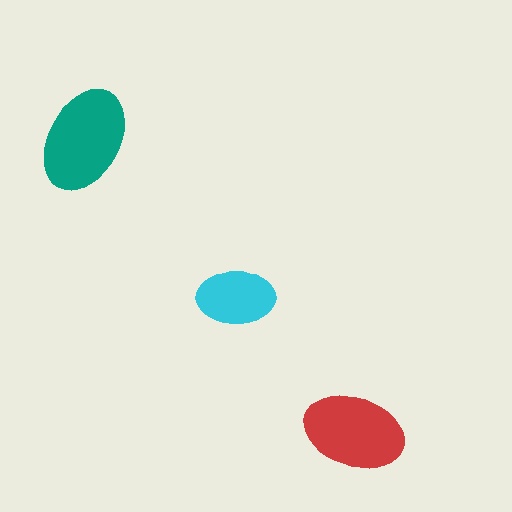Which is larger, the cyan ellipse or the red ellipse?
The red one.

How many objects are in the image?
There are 3 objects in the image.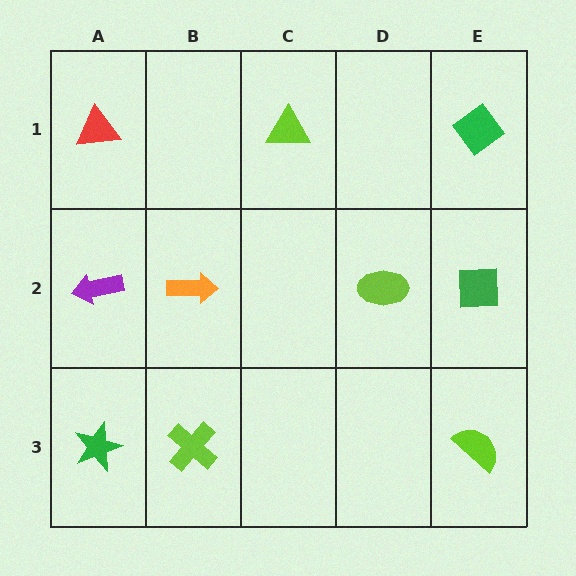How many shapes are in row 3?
3 shapes.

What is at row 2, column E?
A green square.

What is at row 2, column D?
A lime ellipse.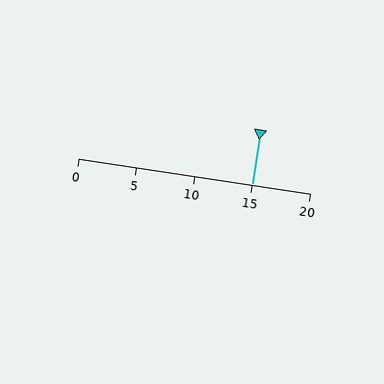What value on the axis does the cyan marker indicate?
The marker indicates approximately 15.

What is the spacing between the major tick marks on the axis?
The major ticks are spaced 5 apart.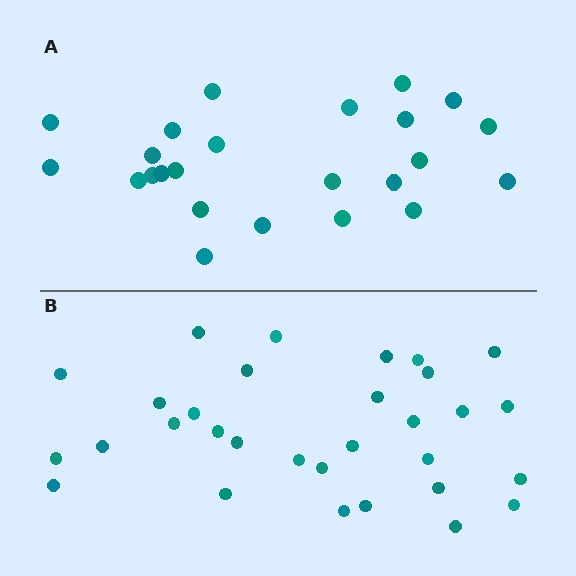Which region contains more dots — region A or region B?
Region B (the bottom region) has more dots.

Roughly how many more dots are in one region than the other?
Region B has roughly 8 or so more dots than region A.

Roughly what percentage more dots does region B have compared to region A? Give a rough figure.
About 30% more.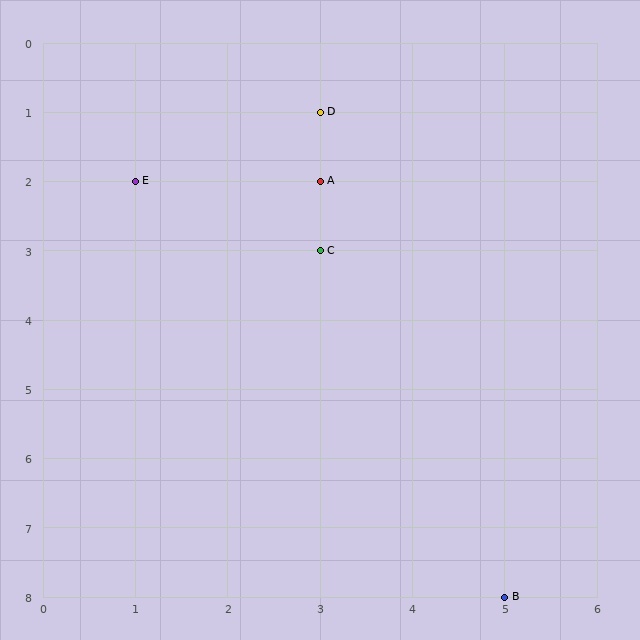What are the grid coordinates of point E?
Point E is at grid coordinates (1, 2).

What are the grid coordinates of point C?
Point C is at grid coordinates (3, 3).